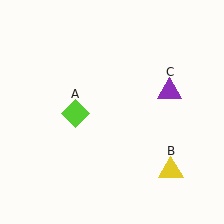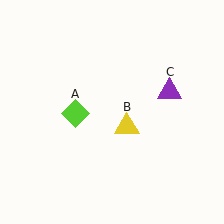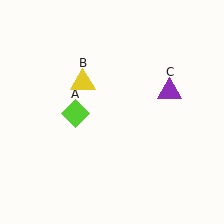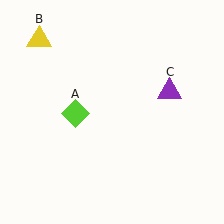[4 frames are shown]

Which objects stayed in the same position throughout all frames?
Lime diamond (object A) and purple triangle (object C) remained stationary.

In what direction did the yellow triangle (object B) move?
The yellow triangle (object B) moved up and to the left.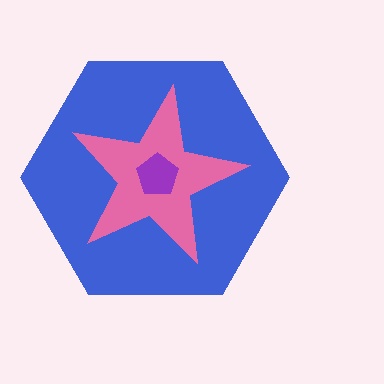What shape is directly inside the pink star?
The purple pentagon.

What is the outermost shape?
The blue hexagon.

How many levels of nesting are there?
3.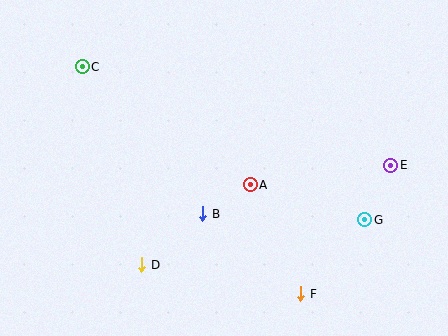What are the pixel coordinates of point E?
Point E is at (391, 165).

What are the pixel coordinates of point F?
Point F is at (301, 294).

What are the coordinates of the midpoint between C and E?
The midpoint between C and E is at (236, 116).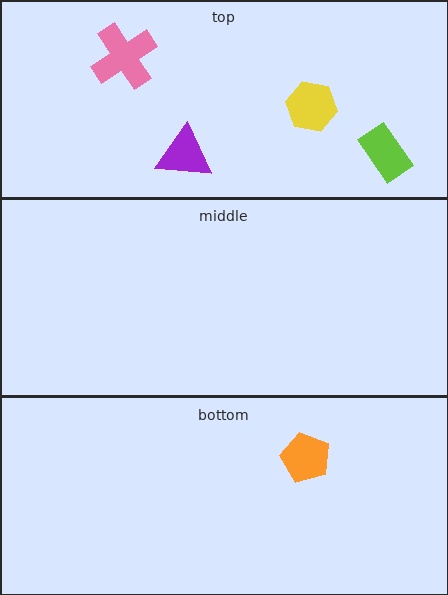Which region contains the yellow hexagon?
The top region.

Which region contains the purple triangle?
The top region.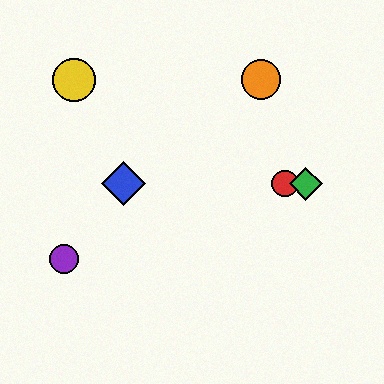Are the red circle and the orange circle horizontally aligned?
No, the red circle is at y≈184 and the orange circle is at y≈79.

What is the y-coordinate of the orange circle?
The orange circle is at y≈79.